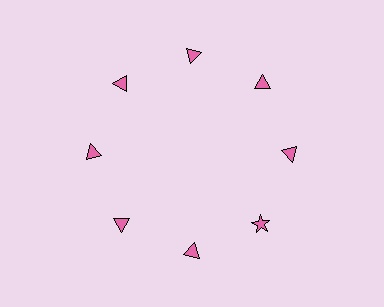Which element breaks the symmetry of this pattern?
The pink star at roughly the 4 o'clock position breaks the symmetry. All other shapes are pink triangles.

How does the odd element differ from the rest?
It has a different shape: star instead of triangle.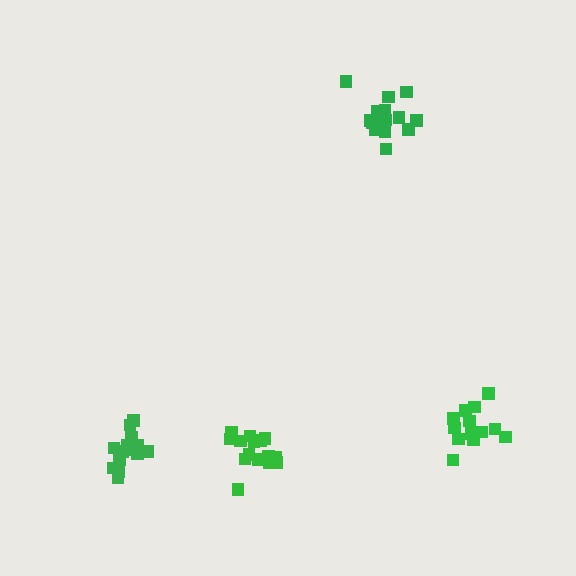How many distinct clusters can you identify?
There are 4 distinct clusters.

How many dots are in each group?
Group 1: 17 dots, Group 2: 18 dots, Group 3: 15 dots, Group 4: 15 dots (65 total).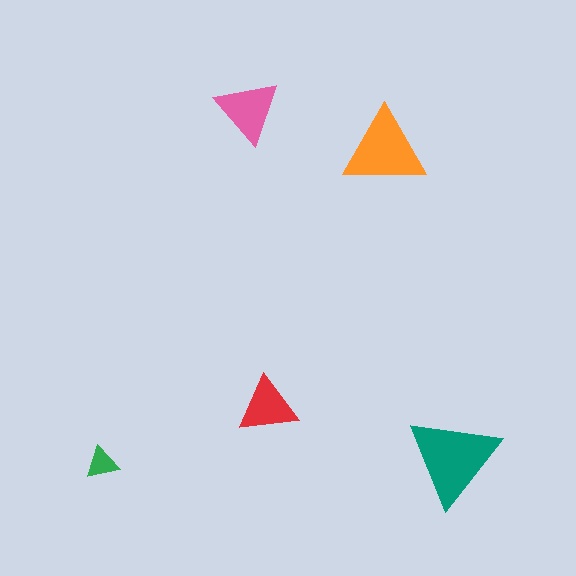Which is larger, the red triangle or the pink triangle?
The pink one.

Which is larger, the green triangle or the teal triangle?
The teal one.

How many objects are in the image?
There are 5 objects in the image.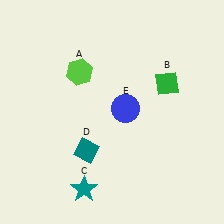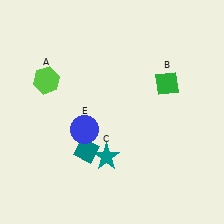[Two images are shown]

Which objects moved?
The objects that moved are: the lime hexagon (A), the teal star (C), the blue circle (E).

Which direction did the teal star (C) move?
The teal star (C) moved up.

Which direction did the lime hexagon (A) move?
The lime hexagon (A) moved left.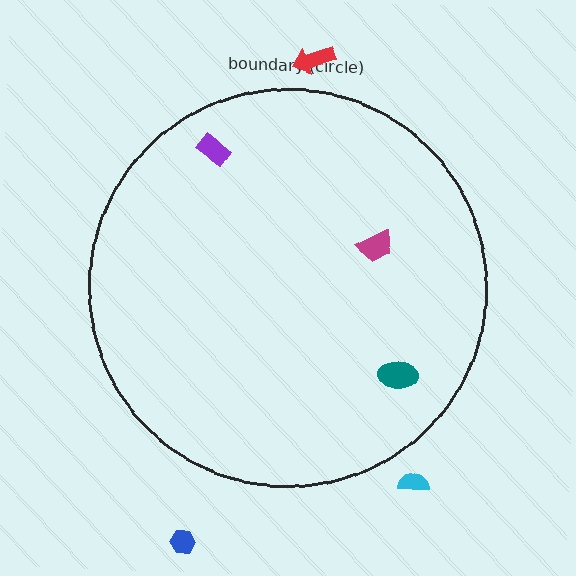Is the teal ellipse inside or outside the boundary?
Inside.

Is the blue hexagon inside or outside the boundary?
Outside.